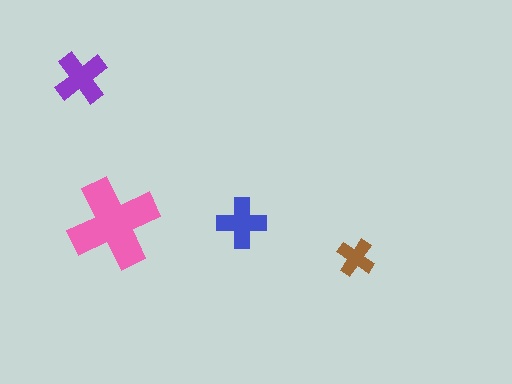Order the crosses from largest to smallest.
the pink one, the purple one, the blue one, the brown one.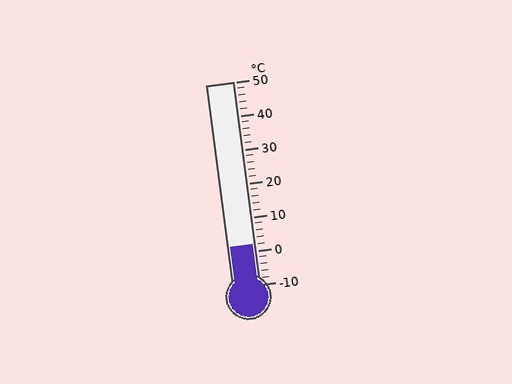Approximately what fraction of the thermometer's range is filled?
The thermometer is filled to approximately 20% of its range.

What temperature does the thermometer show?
The thermometer shows approximately 2°C.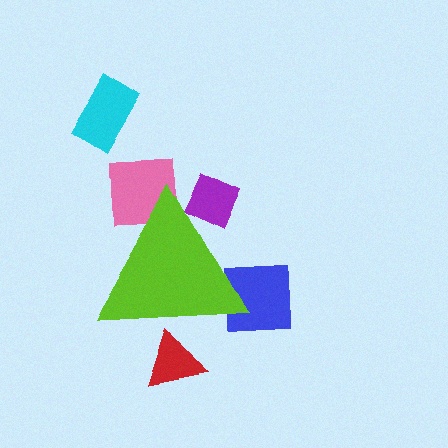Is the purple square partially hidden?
Yes, the purple square is partially hidden behind the lime triangle.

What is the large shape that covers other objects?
A lime triangle.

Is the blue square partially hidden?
Yes, the blue square is partially hidden behind the lime triangle.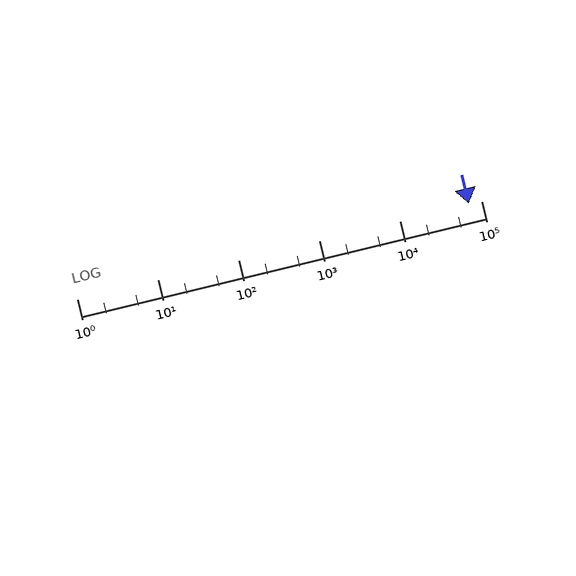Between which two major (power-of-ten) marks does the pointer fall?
The pointer is between 10000 and 100000.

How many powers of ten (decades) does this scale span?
The scale spans 5 decades, from 1 to 100000.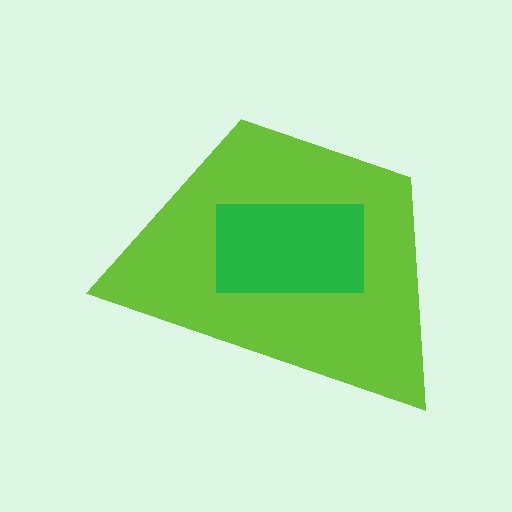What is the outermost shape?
The lime trapezoid.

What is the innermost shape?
The green rectangle.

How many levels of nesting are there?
2.